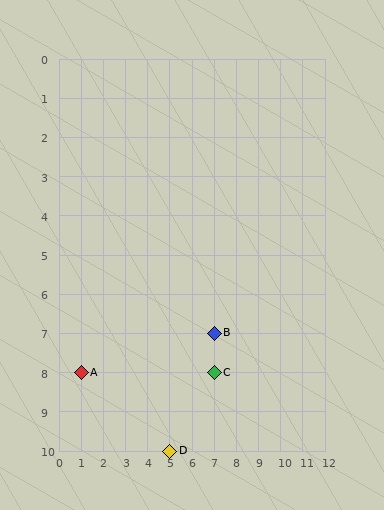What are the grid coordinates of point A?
Point A is at grid coordinates (1, 8).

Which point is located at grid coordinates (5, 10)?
Point D is at (5, 10).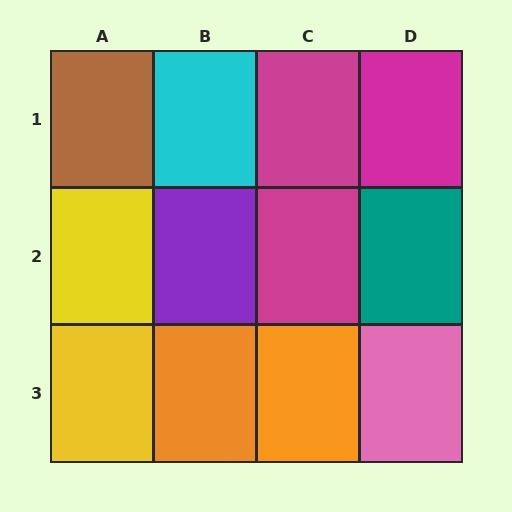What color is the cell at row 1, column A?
Brown.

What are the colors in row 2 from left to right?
Yellow, purple, magenta, teal.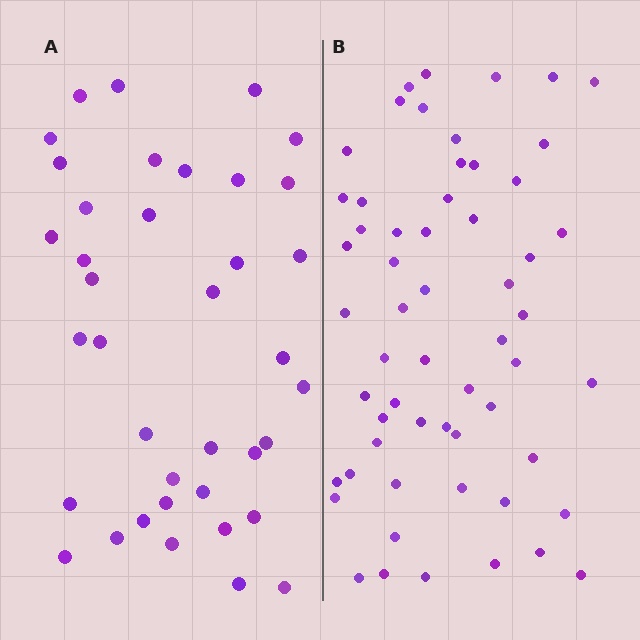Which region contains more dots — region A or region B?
Region B (the right region) has more dots.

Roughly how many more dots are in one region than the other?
Region B has approximately 20 more dots than region A.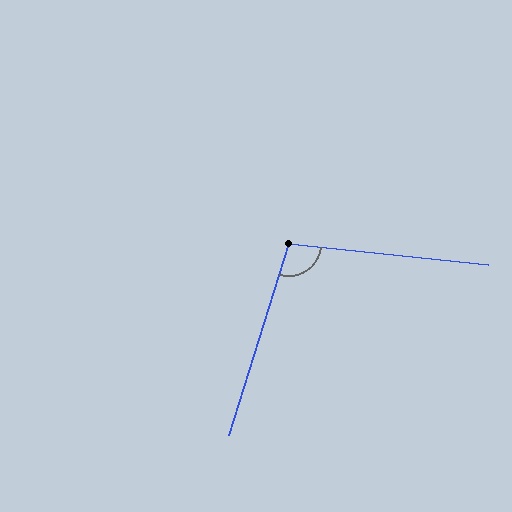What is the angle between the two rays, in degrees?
Approximately 102 degrees.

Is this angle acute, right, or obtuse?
It is obtuse.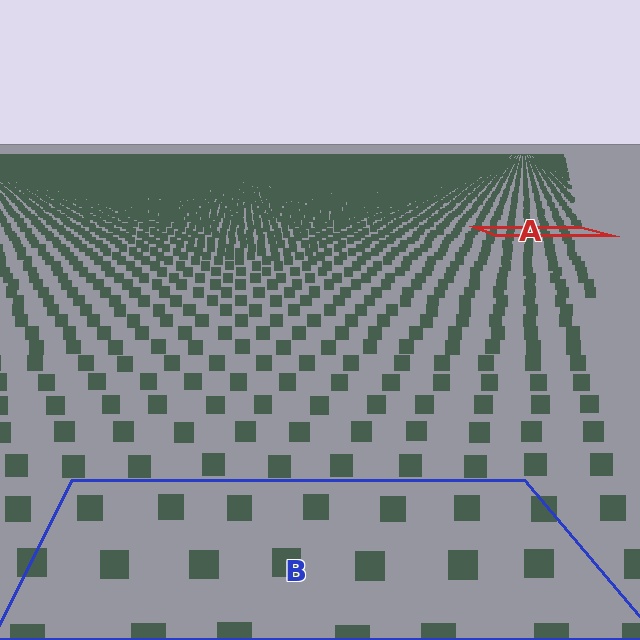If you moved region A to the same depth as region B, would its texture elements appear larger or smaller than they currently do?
They would appear larger. At a closer depth, the same texture elements are projected at a bigger on-screen size.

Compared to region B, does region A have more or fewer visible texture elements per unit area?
Region A has more texture elements per unit area — they are packed more densely because it is farther away.